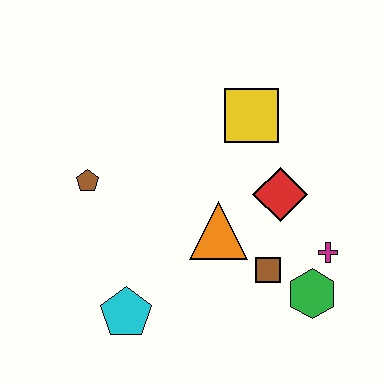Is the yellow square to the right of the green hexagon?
No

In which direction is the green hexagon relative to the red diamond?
The green hexagon is below the red diamond.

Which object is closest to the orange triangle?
The brown square is closest to the orange triangle.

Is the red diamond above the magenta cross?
Yes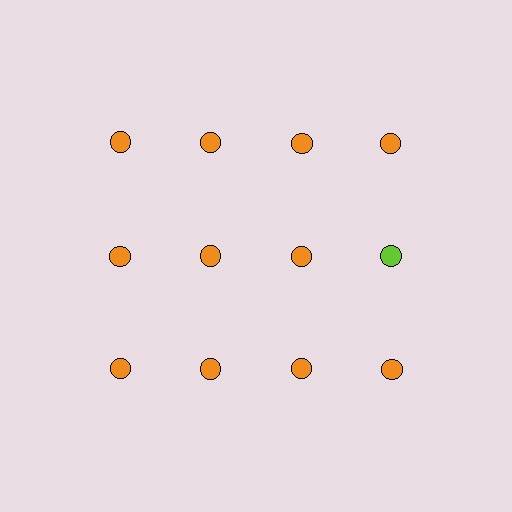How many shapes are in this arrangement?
There are 12 shapes arranged in a grid pattern.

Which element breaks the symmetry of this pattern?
The lime circle in the second row, second from right column breaks the symmetry. All other shapes are orange circles.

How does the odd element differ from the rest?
It has a different color: lime instead of orange.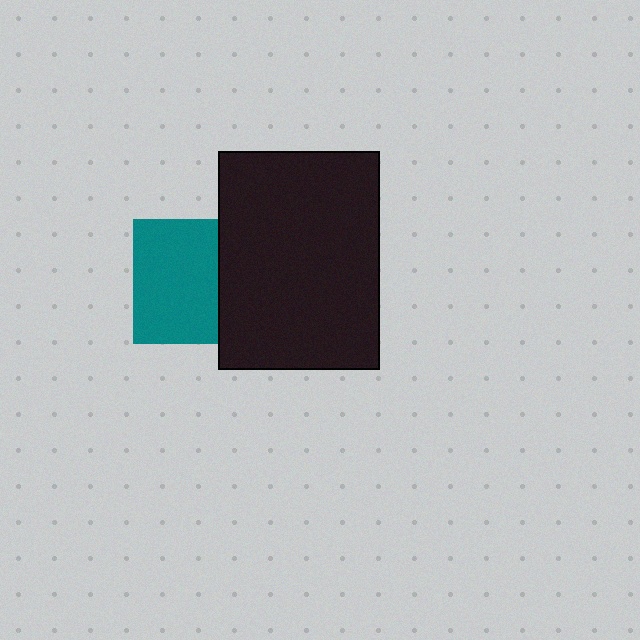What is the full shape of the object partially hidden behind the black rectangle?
The partially hidden object is a teal square.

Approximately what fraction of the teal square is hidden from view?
Roughly 32% of the teal square is hidden behind the black rectangle.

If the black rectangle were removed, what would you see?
You would see the complete teal square.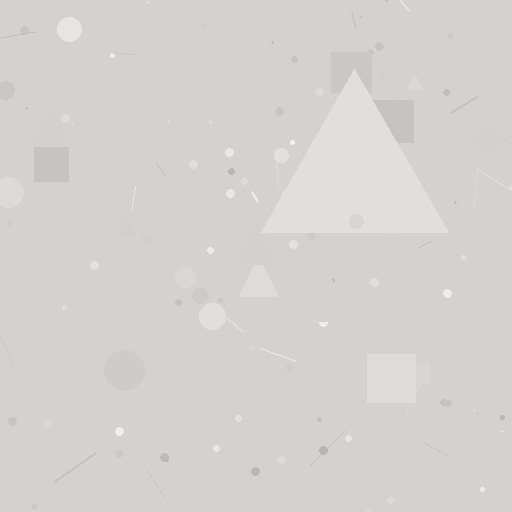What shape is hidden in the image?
A triangle is hidden in the image.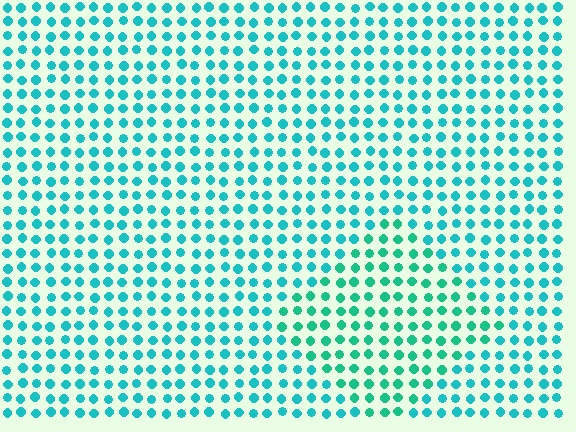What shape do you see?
I see a diamond.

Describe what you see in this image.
The image is filled with small cyan elements in a uniform arrangement. A diamond-shaped region is visible where the elements are tinted to a slightly different hue, forming a subtle color boundary.